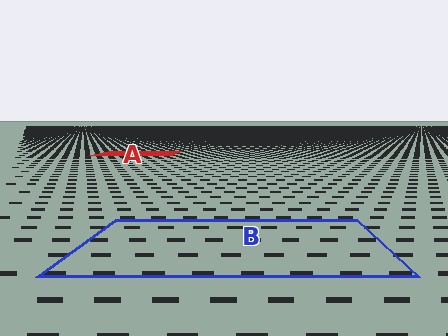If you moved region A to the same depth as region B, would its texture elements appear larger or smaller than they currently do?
They would appear larger. At a closer depth, the same texture elements are projected at a bigger on-screen size.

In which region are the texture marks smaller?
The texture marks are smaller in region A, because it is farther away.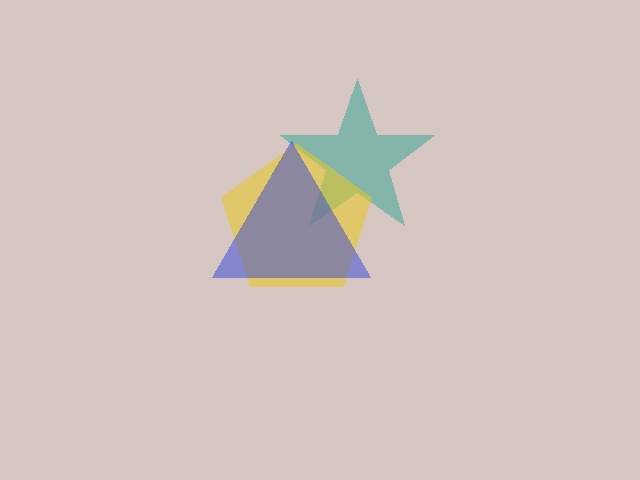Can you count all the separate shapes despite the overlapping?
Yes, there are 3 separate shapes.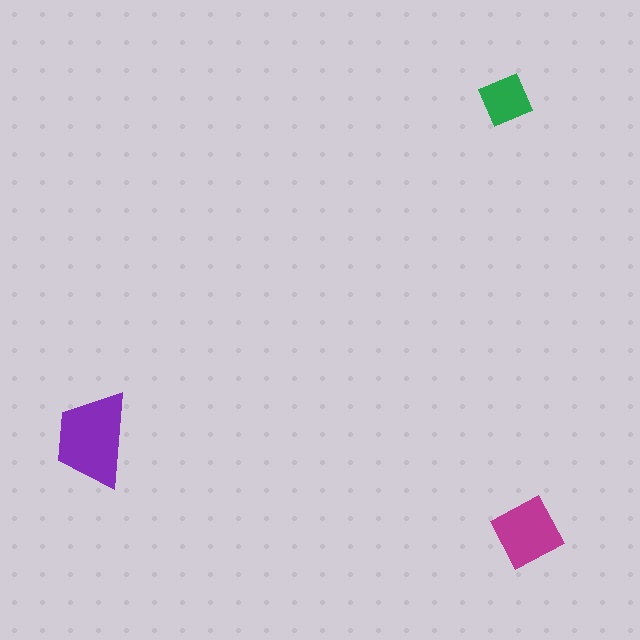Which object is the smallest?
The green diamond.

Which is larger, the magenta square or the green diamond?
The magenta square.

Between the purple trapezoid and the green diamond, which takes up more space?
The purple trapezoid.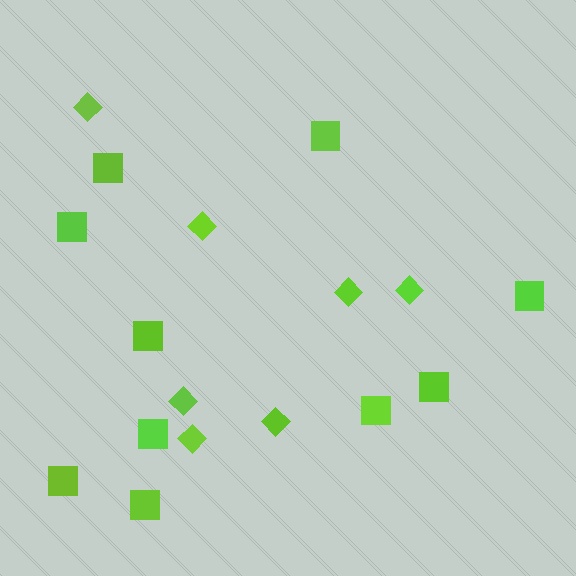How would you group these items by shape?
There are 2 groups: one group of diamonds (7) and one group of squares (10).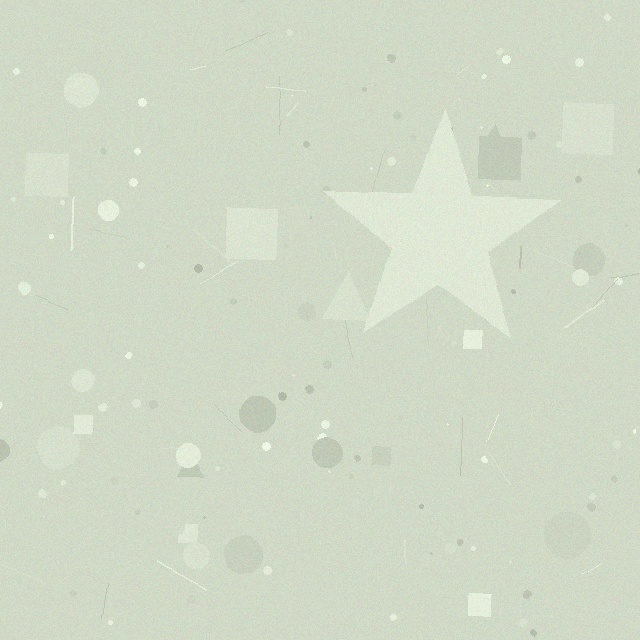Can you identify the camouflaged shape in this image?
The camouflaged shape is a star.